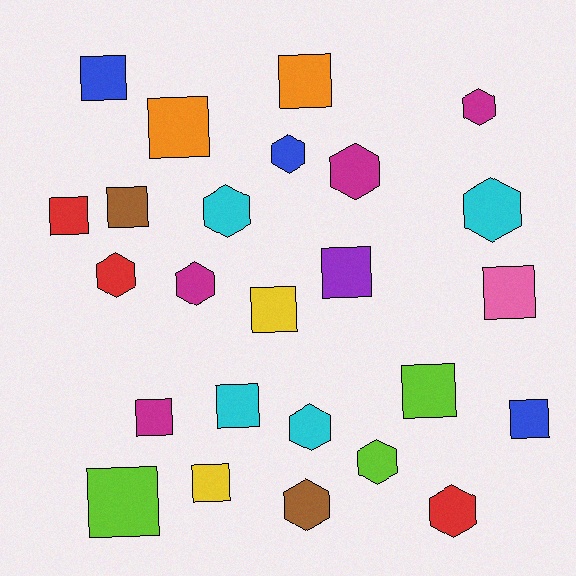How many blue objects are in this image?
There are 3 blue objects.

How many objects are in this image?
There are 25 objects.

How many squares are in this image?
There are 14 squares.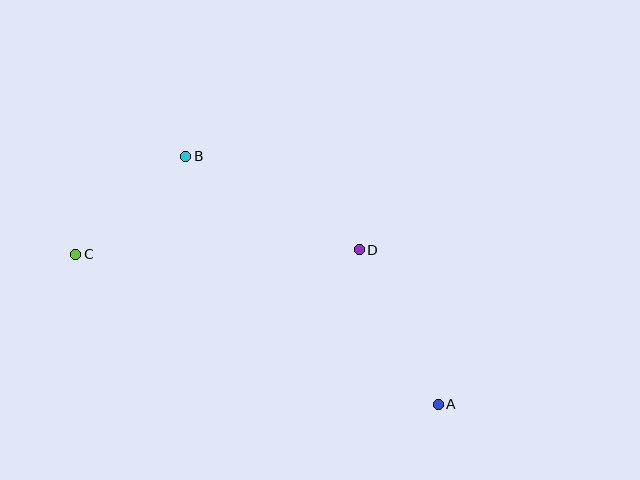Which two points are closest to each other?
Points B and C are closest to each other.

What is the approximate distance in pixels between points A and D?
The distance between A and D is approximately 174 pixels.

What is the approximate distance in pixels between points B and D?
The distance between B and D is approximately 197 pixels.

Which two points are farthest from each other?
Points A and C are farthest from each other.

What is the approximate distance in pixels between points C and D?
The distance between C and D is approximately 283 pixels.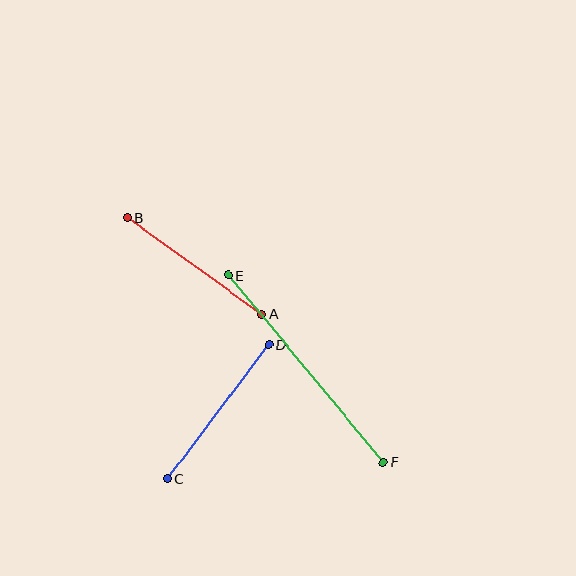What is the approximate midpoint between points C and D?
The midpoint is at approximately (218, 412) pixels.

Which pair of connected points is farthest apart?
Points E and F are farthest apart.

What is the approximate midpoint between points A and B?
The midpoint is at approximately (194, 266) pixels.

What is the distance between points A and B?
The distance is approximately 166 pixels.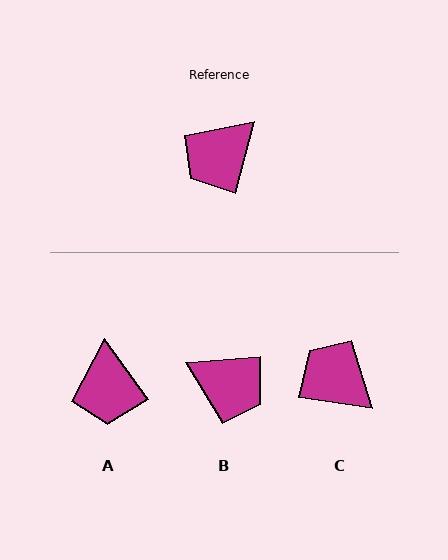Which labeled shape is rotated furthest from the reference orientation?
B, about 109 degrees away.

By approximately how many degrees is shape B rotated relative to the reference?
Approximately 109 degrees counter-clockwise.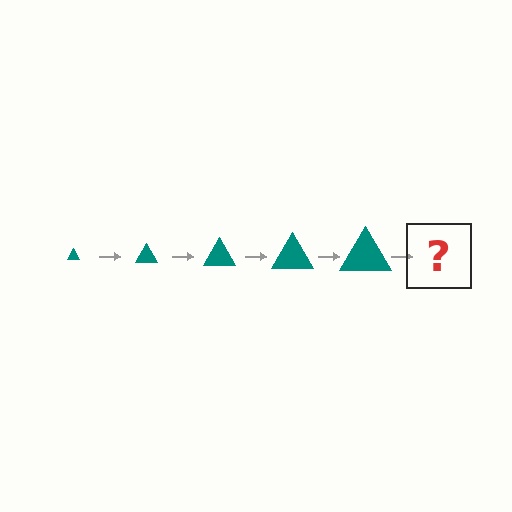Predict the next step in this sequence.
The next step is a teal triangle, larger than the previous one.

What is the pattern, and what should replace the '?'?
The pattern is that the triangle gets progressively larger each step. The '?' should be a teal triangle, larger than the previous one.